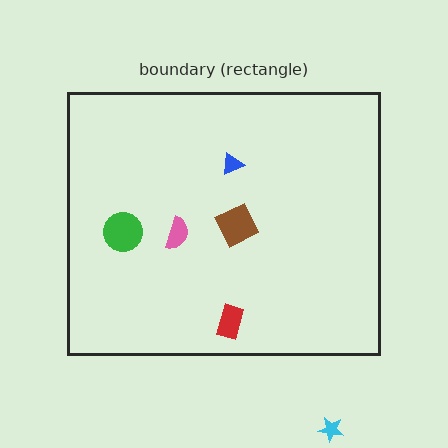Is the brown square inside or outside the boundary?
Inside.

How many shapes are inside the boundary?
5 inside, 1 outside.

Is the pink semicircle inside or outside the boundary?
Inside.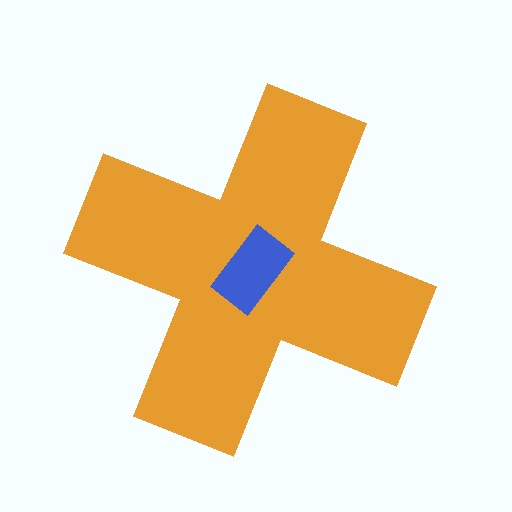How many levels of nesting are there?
2.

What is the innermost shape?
The blue rectangle.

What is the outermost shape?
The orange cross.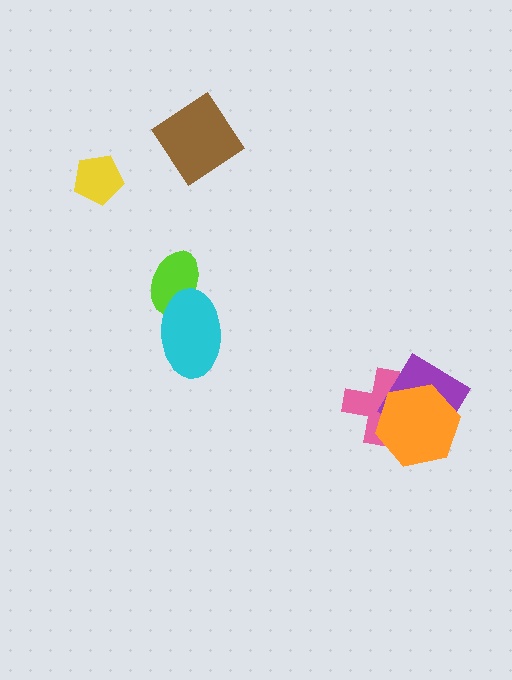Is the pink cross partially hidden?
Yes, it is partially covered by another shape.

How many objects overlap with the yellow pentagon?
0 objects overlap with the yellow pentagon.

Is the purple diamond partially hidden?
Yes, it is partially covered by another shape.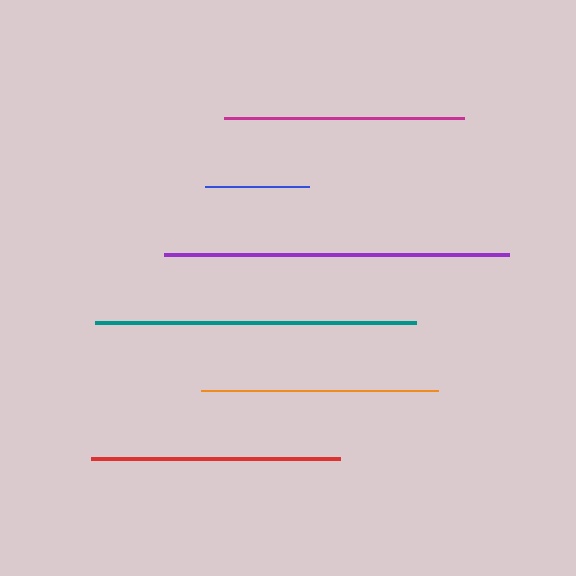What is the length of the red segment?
The red segment is approximately 249 pixels long.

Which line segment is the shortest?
The blue line is the shortest at approximately 104 pixels.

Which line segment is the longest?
The purple line is the longest at approximately 345 pixels.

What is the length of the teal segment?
The teal segment is approximately 321 pixels long.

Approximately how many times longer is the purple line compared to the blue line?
The purple line is approximately 3.3 times the length of the blue line.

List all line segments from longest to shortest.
From longest to shortest: purple, teal, red, magenta, orange, blue.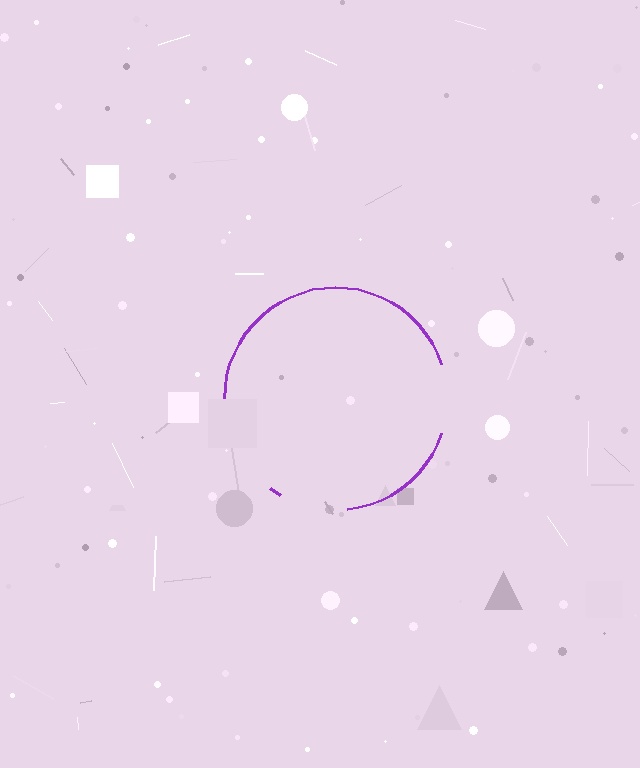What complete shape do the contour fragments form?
The contour fragments form a circle.